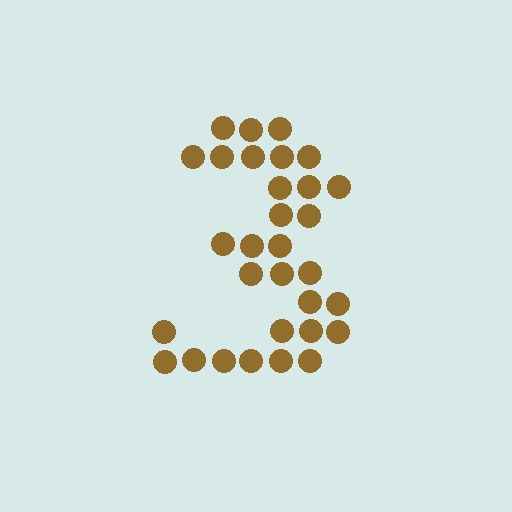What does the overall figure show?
The overall figure shows the digit 3.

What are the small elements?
The small elements are circles.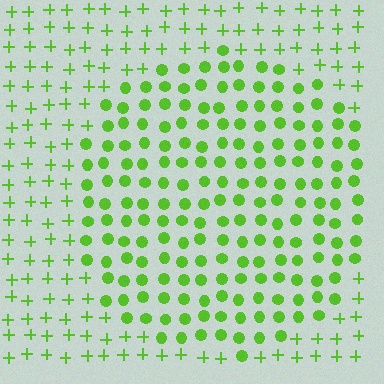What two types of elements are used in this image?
The image uses circles inside the circle region and plus signs outside it.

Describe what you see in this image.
The image is filled with small lime elements arranged in a uniform grid. A circle-shaped region contains circles, while the surrounding area contains plus signs. The boundary is defined purely by the change in element shape.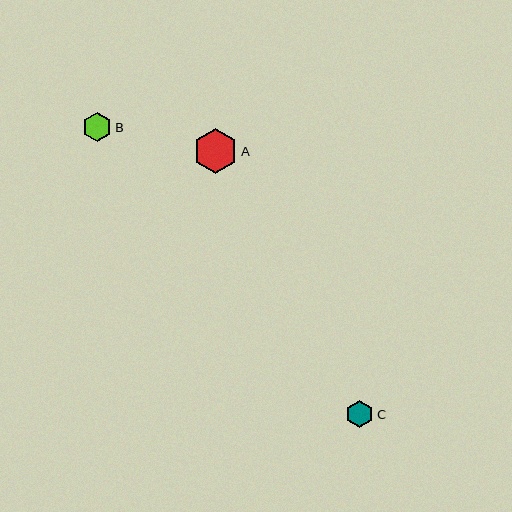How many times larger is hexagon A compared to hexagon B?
Hexagon A is approximately 1.5 times the size of hexagon B.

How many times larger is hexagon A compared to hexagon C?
Hexagon A is approximately 1.6 times the size of hexagon C.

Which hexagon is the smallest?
Hexagon C is the smallest with a size of approximately 28 pixels.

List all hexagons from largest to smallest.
From largest to smallest: A, B, C.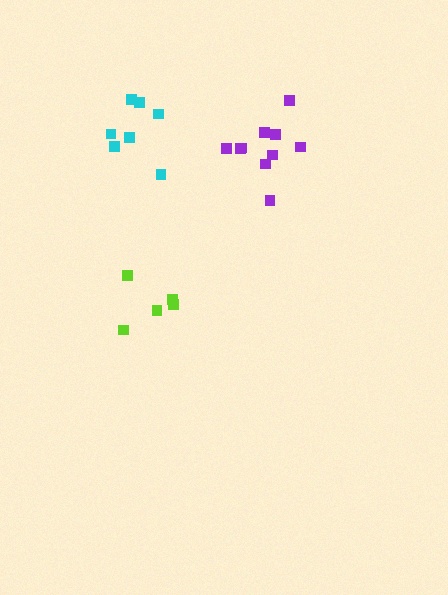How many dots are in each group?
Group 1: 5 dots, Group 2: 7 dots, Group 3: 10 dots (22 total).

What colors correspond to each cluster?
The clusters are colored: lime, cyan, purple.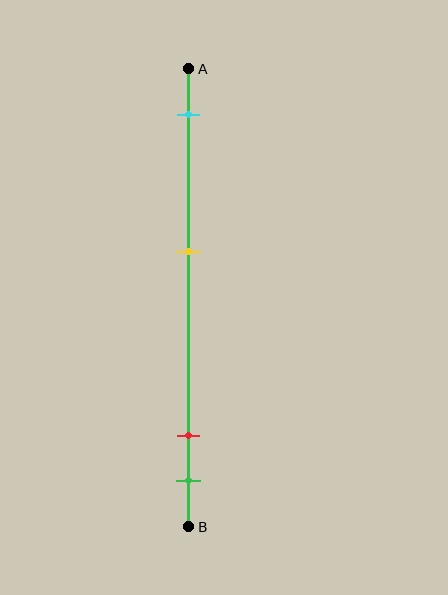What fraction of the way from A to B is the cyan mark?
The cyan mark is approximately 10% (0.1) of the way from A to B.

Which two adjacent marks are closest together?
The red and green marks are the closest adjacent pair.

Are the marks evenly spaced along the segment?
No, the marks are not evenly spaced.